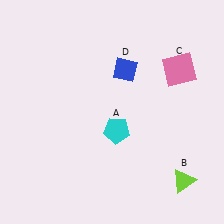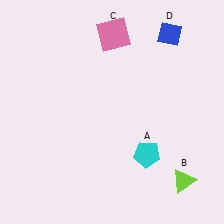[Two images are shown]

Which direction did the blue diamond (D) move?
The blue diamond (D) moved right.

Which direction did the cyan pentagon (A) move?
The cyan pentagon (A) moved right.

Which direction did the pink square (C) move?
The pink square (C) moved left.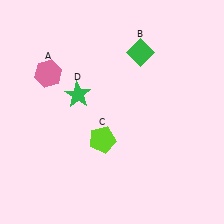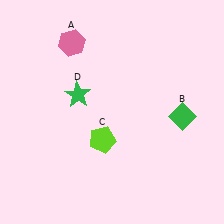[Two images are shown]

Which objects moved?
The objects that moved are: the pink hexagon (A), the green diamond (B).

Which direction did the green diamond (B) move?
The green diamond (B) moved down.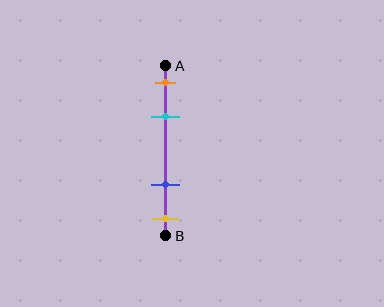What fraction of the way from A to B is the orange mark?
The orange mark is approximately 10% (0.1) of the way from A to B.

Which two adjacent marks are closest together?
The orange and cyan marks are the closest adjacent pair.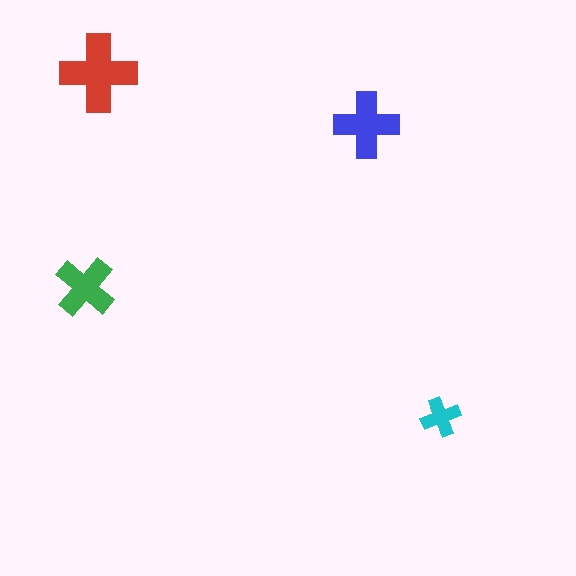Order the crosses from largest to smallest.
the red one, the blue one, the green one, the cyan one.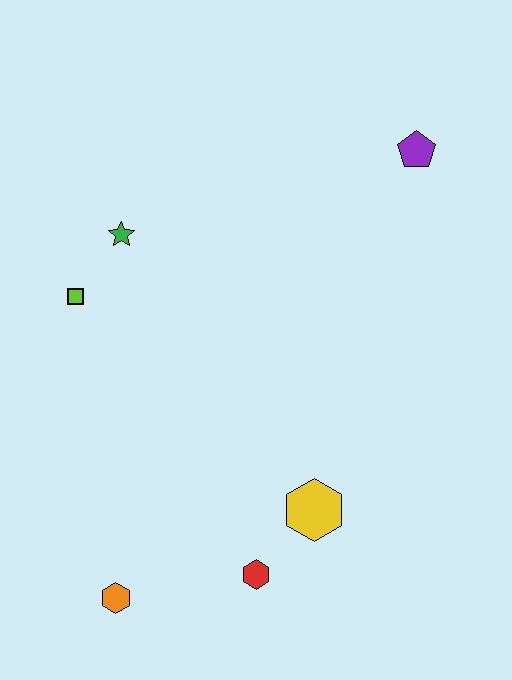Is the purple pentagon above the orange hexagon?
Yes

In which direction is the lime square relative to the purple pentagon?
The lime square is to the left of the purple pentagon.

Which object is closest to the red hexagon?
The yellow hexagon is closest to the red hexagon.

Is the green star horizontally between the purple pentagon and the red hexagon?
No